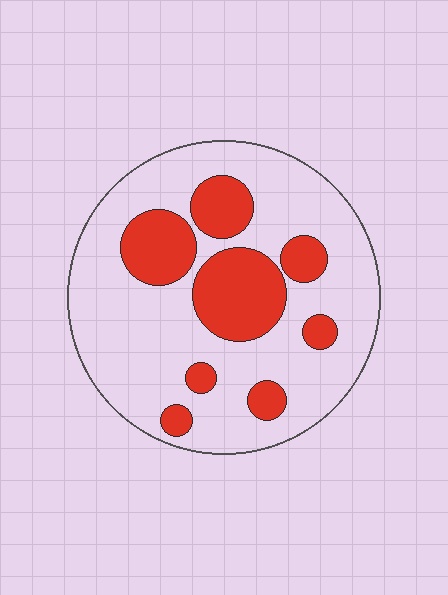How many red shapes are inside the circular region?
8.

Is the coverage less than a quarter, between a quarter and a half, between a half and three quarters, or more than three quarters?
Between a quarter and a half.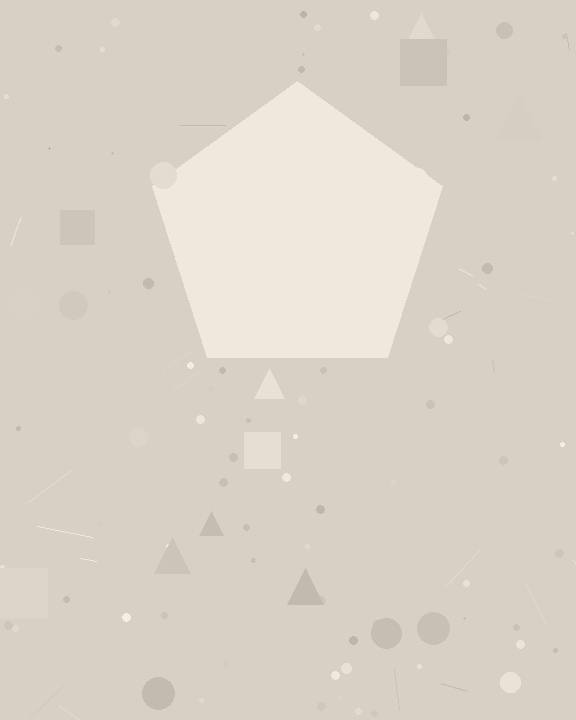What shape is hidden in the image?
A pentagon is hidden in the image.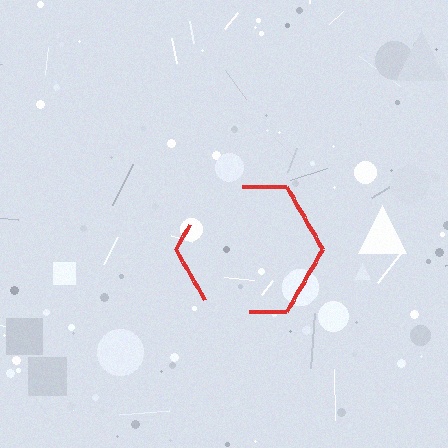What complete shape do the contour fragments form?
The contour fragments form a hexagon.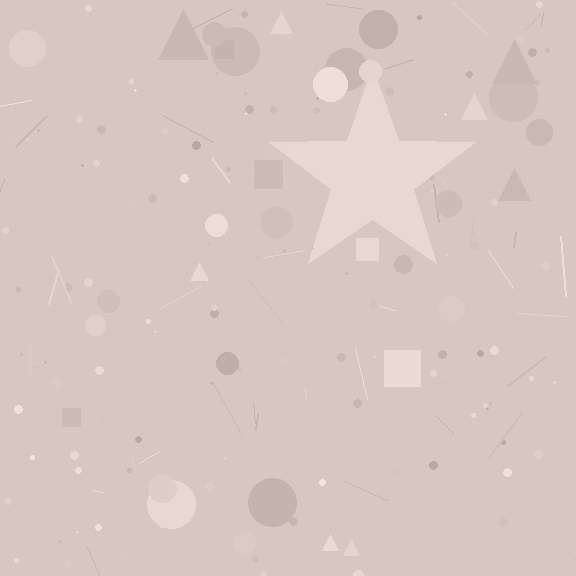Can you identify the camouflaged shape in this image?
The camouflaged shape is a star.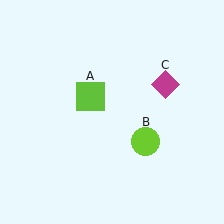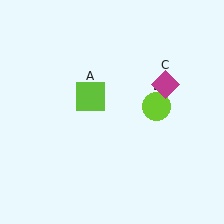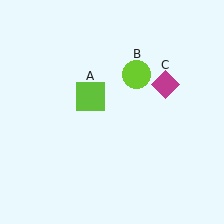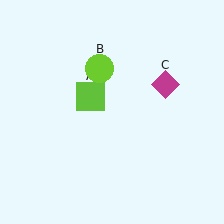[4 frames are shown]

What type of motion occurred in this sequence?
The lime circle (object B) rotated counterclockwise around the center of the scene.